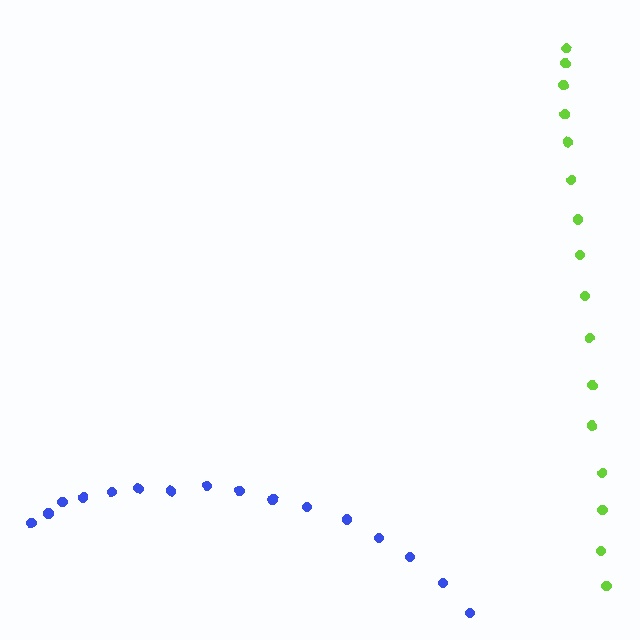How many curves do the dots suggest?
There are 2 distinct paths.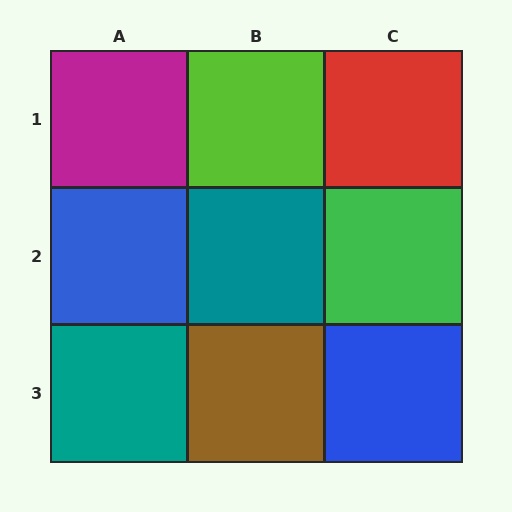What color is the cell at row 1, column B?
Lime.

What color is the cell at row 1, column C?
Red.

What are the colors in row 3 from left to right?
Teal, brown, blue.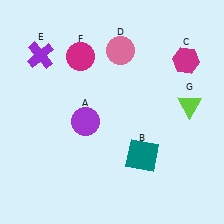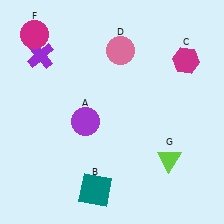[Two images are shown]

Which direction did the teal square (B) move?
The teal square (B) moved left.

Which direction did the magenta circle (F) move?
The magenta circle (F) moved left.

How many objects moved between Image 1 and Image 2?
3 objects moved between the two images.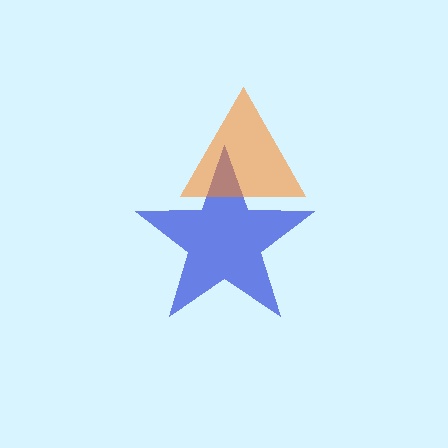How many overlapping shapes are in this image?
There are 2 overlapping shapes in the image.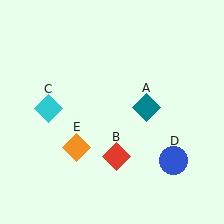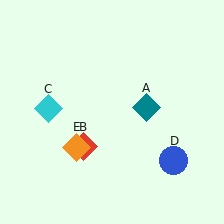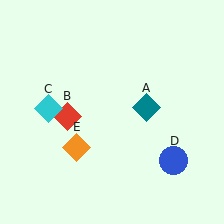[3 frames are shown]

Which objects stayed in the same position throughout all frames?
Teal diamond (object A) and cyan diamond (object C) and blue circle (object D) and orange diamond (object E) remained stationary.